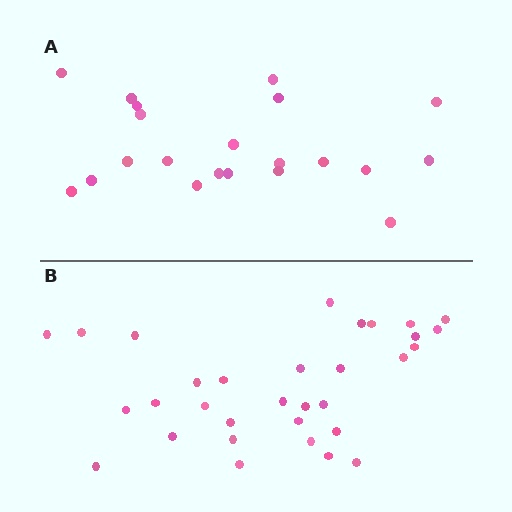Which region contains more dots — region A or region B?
Region B (the bottom region) has more dots.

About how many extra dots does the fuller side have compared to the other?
Region B has roughly 12 or so more dots than region A.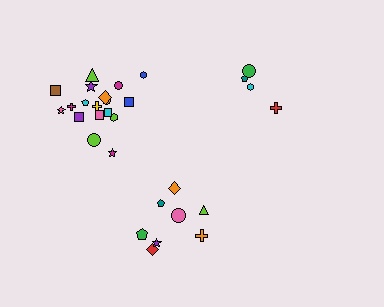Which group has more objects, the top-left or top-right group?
The top-left group.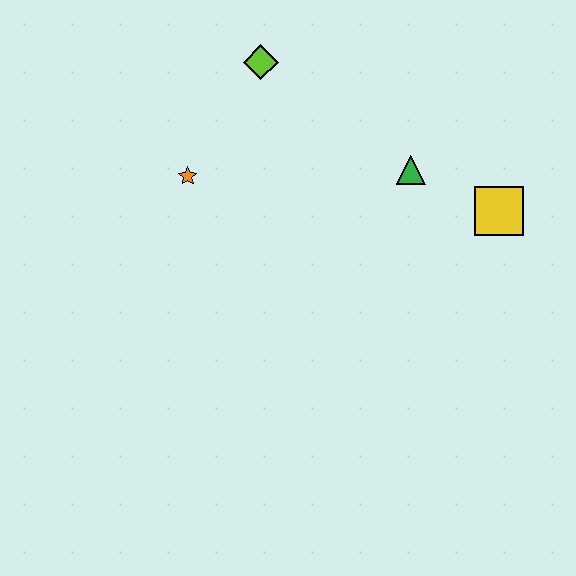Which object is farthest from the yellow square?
The orange star is farthest from the yellow square.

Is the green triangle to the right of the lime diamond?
Yes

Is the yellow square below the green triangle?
Yes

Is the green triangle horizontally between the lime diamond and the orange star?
No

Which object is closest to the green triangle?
The yellow square is closest to the green triangle.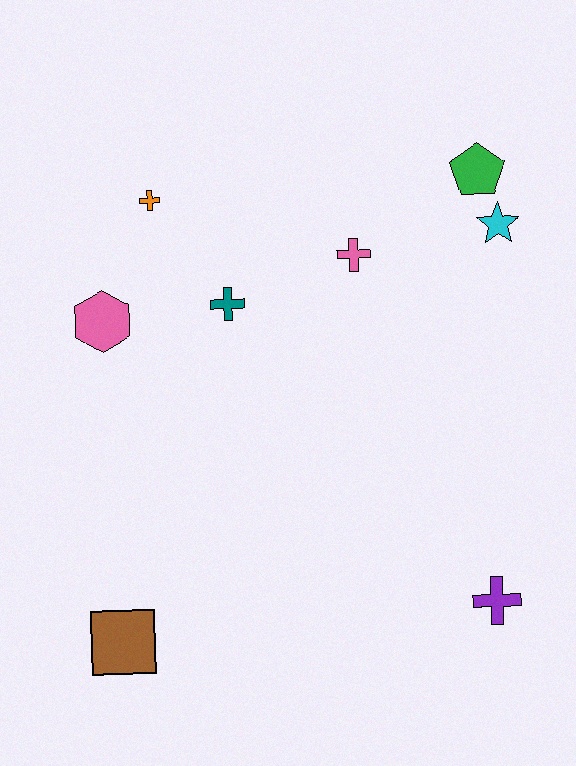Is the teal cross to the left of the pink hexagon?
No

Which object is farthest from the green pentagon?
The brown square is farthest from the green pentagon.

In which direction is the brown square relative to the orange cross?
The brown square is below the orange cross.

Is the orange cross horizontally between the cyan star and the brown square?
Yes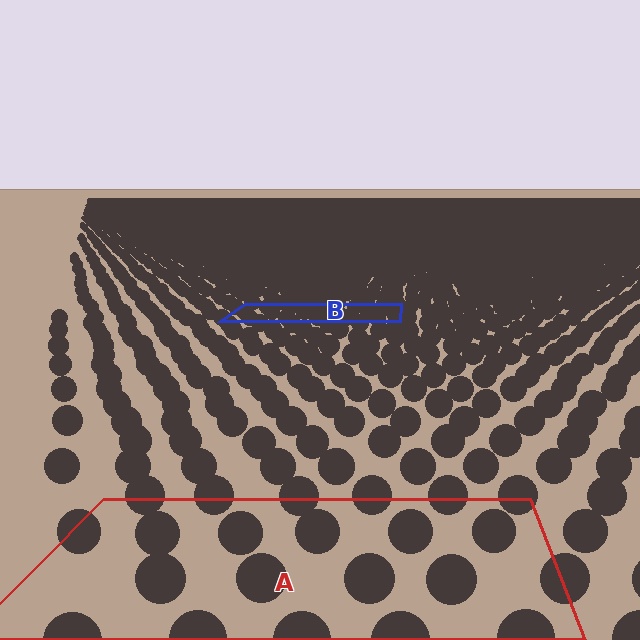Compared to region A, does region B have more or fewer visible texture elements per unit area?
Region B has more texture elements per unit area — they are packed more densely because it is farther away.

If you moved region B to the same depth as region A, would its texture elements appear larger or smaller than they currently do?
They would appear larger. At a closer depth, the same texture elements are projected at a bigger on-screen size.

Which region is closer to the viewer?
Region A is closer. The texture elements there are larger and more spread out.